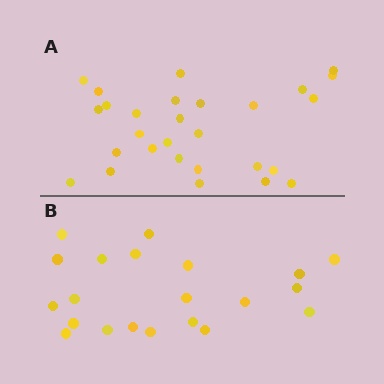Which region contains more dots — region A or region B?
Region A (the top region) has more dots.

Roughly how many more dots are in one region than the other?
Region A has roughly 8 or so more dots than region B.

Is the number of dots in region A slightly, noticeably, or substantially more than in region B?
Region A has noticeably more, but not dramatically so. The ratio is roughly 1.3 to 1.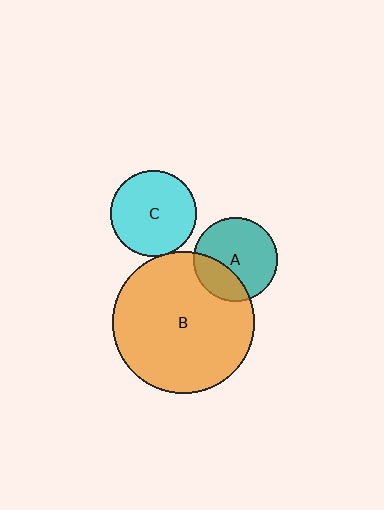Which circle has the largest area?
Circle B (orange).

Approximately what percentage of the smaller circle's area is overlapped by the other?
Approximately 5%.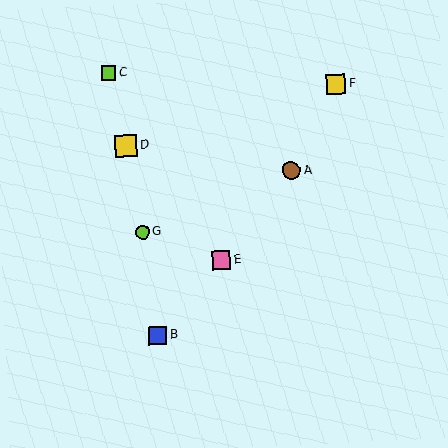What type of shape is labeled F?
Shape F is a yellow square.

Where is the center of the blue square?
The center of the blue square is at (157, 335).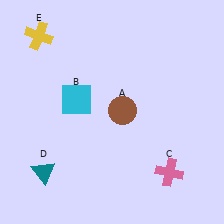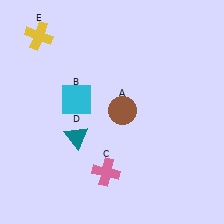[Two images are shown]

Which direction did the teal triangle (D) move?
The teal triangle (D) moved up.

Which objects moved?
The objects that moved are: the pink cross (C), the teal triangle (D).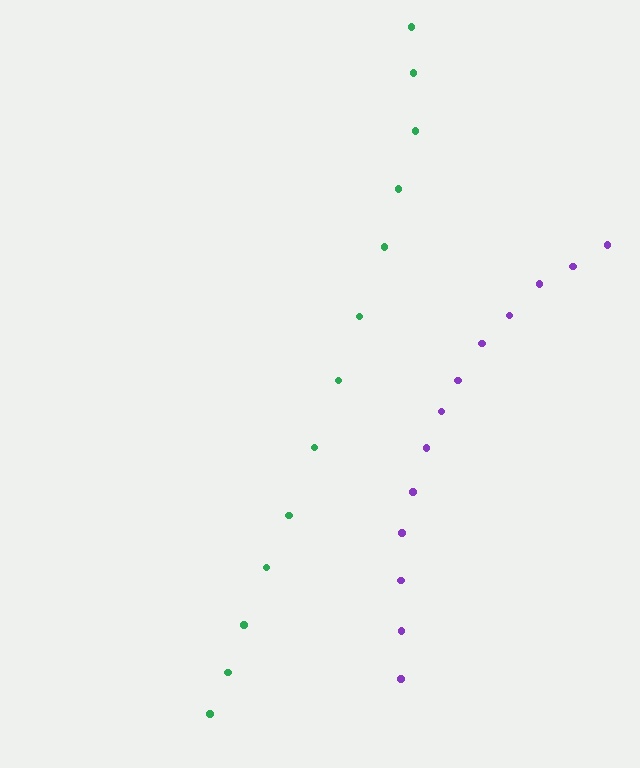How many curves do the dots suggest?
There are 2 distinct paths.